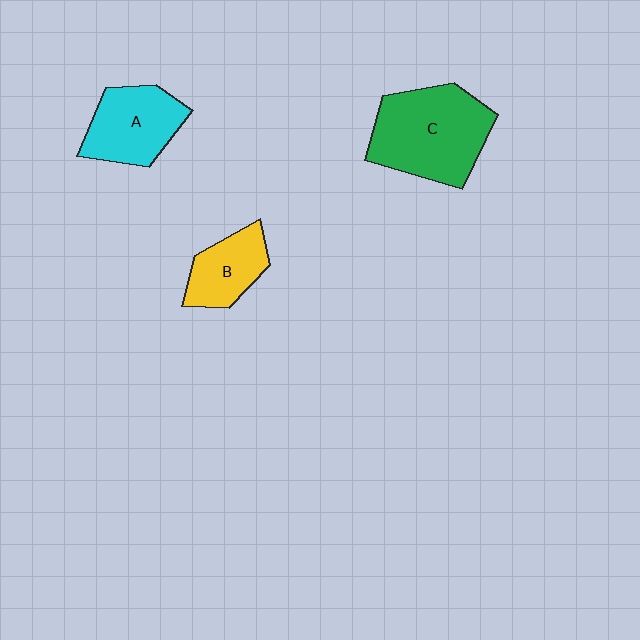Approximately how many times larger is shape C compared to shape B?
Approximately 2.0 times.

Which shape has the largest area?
Shape C (green).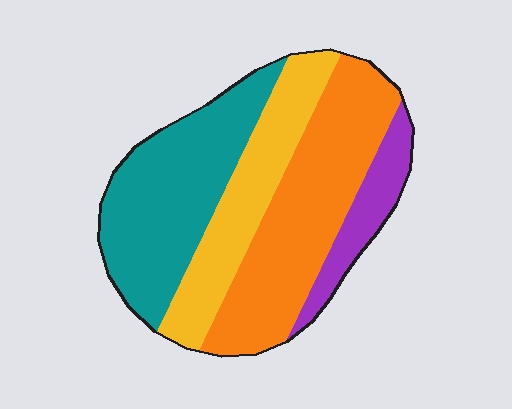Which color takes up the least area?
Purple, at roughly 10%.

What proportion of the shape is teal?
Teal covers 32% of the shape.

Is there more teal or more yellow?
Teal.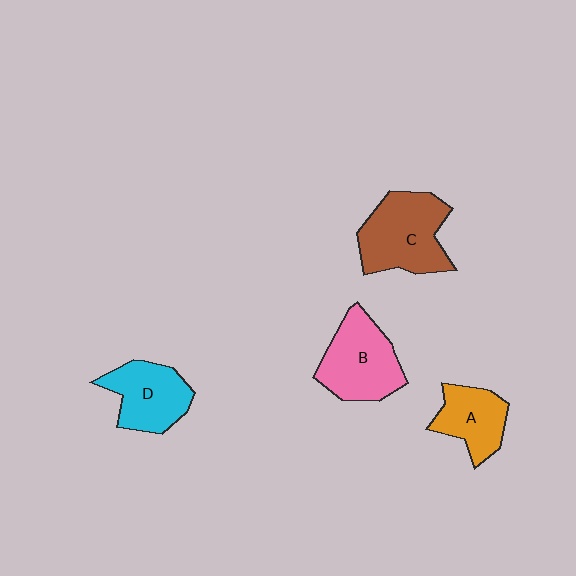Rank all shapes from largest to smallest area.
From largest to smallest: C (brown), B (pink), D (cyan), A (orange).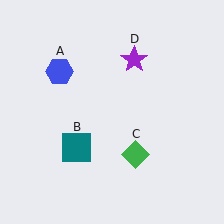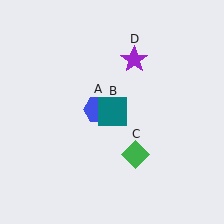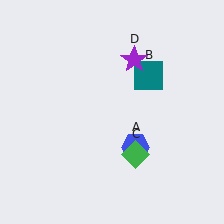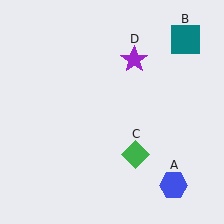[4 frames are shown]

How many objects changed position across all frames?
2 objects changed position: blue hexagon (object A), teal square (object B).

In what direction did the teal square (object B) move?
The teal square (object B) moved up and to the right.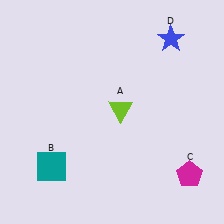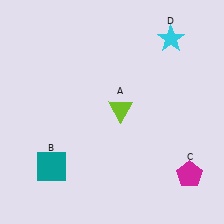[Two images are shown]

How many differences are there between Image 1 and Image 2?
There is 1 difference between the two images.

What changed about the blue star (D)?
In Image 1, D is blue. In Image 2, it changed to cyan.